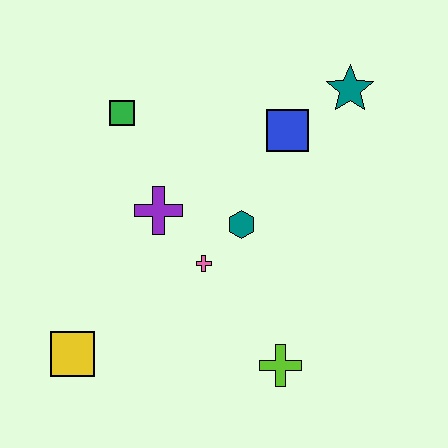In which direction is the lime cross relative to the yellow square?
The lime cross is to the right of the yellow square.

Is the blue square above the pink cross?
Yes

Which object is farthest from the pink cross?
The teal star is farthest from the pink cross.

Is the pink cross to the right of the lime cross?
No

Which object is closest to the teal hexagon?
The pink cross is closest to the teal hexagon.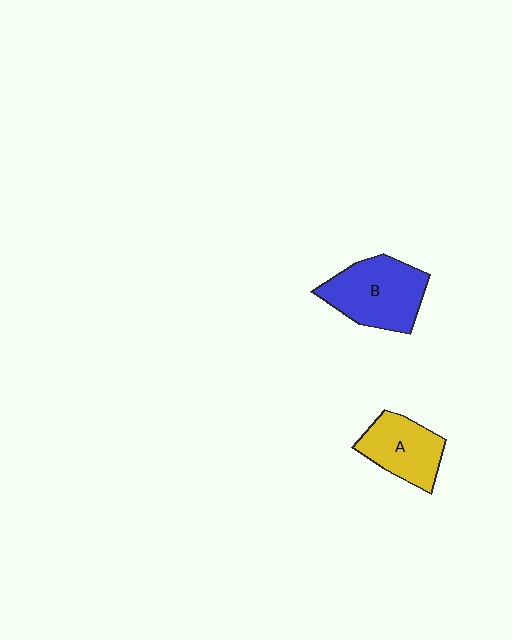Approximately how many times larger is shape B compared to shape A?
Approximately 1.3 times.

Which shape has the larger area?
Shape B (blue).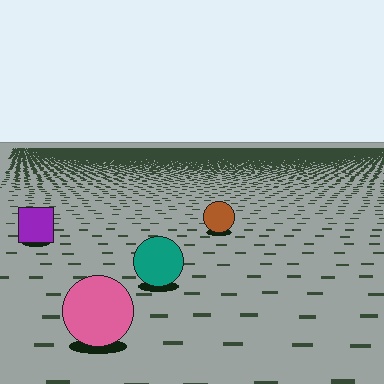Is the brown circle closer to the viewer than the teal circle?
No. The teal circle is closer — you can tell from the texture gradient: the ground texture is coarser near it.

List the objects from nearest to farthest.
From nearest to farthest: the pink circle, the teal circle, the purple square, the brown circle.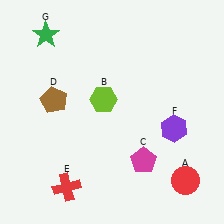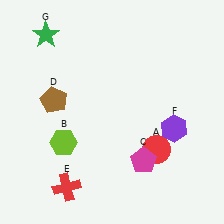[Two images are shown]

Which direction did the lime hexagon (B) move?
The lime hexagon (B) moved down.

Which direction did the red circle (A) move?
The red circle (A) moved up.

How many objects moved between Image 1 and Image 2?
2 objects moved between the two images.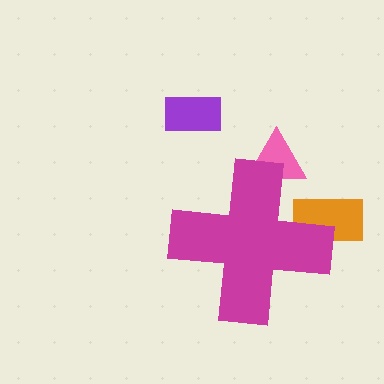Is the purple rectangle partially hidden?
No, the purple rectangle is fully visible.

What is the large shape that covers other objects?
A magenta cross.